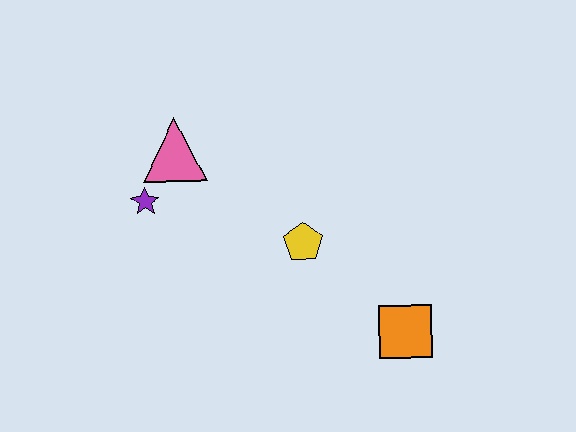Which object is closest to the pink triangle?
The purple star is closest to the pink triangle.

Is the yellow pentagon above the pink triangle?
No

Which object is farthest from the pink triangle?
The orange square is farthest from the pink triangle.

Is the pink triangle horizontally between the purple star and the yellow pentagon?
Yes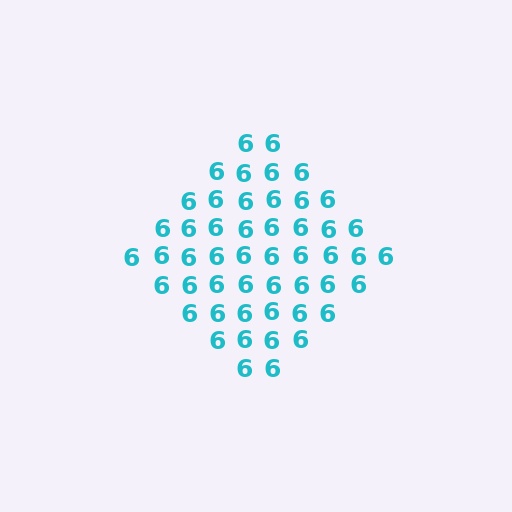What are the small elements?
The small elements are digit 6's.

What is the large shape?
The large shape is a diamond.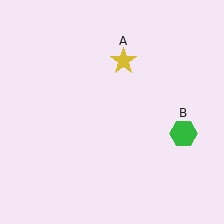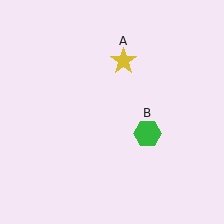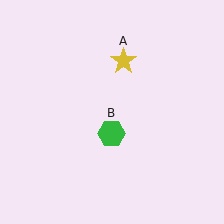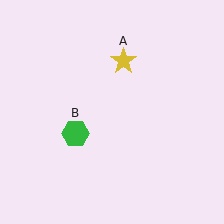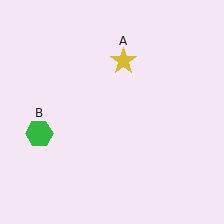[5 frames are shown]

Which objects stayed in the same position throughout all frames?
Yellow star (object A) remained stationary.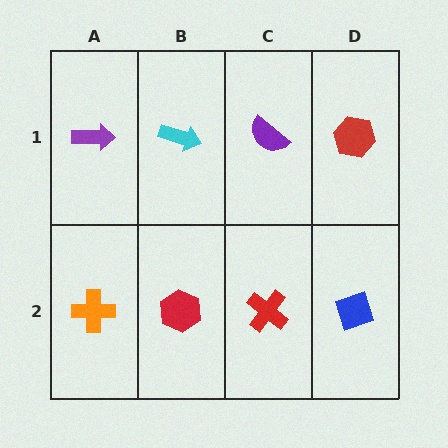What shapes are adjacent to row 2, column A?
A purple arrow (row 1, column A), a red hexagon (row 2, column B).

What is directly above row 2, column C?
A purple semicircle.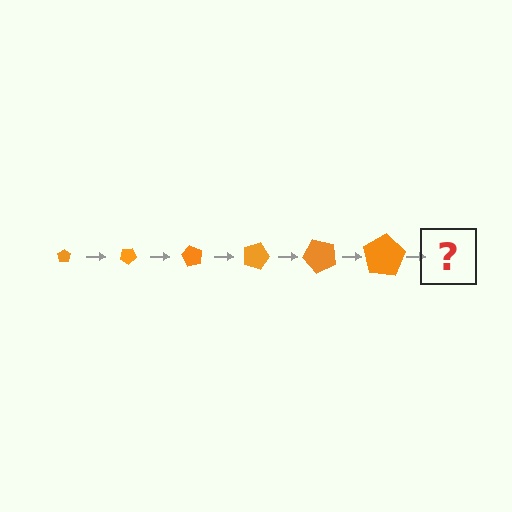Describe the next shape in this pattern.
It should be a pentagon, larger than the previous one and rotated 180 degrees from the start.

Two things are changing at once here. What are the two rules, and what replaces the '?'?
The two rules are that the pentagon grows larger each step and it rotates 30 degrees each step. The '?' should be a pentagon, larger than the previous one and rotated 180 degrees from the start.